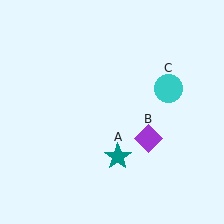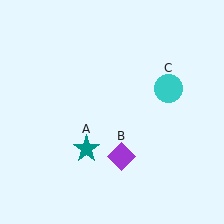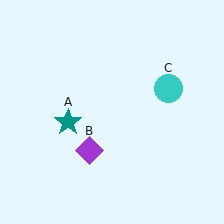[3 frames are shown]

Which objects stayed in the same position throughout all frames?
Cyan circle (object C) remained stationary.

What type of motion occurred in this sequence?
The teal star (object A), purple diamond (object B) rotated clockwise around the center of the scene.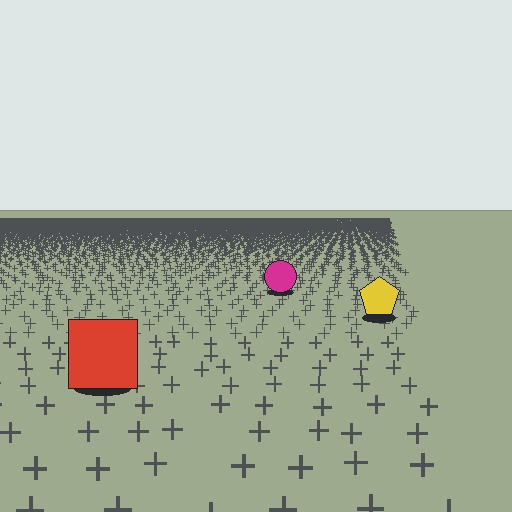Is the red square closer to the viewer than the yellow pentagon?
Yes. The red square is closer — you can tell from the texture gradient: the ground texture is coarser near it.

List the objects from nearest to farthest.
From nearest to farthest: the red square, the yellow pentagon, the magenta circle.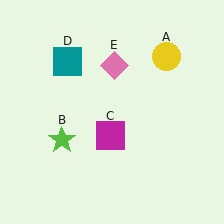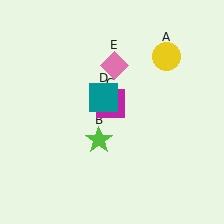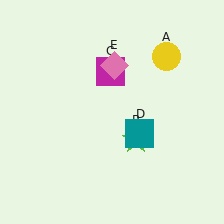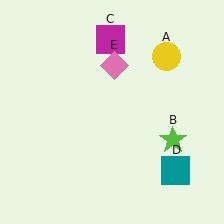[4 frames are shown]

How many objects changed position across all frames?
3 objects changed position: lime star (object B), magenta square (object C), teal square (object D).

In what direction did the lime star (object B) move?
The lime star (object B) moved right.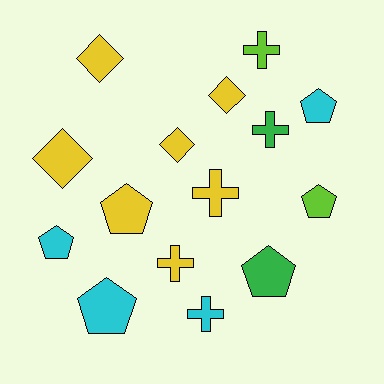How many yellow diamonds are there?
There are 4 yellow diamonds.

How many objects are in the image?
There are 15 objects.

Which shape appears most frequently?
Pentagon, with 6 objects.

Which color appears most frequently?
Yellow, with 7 objects.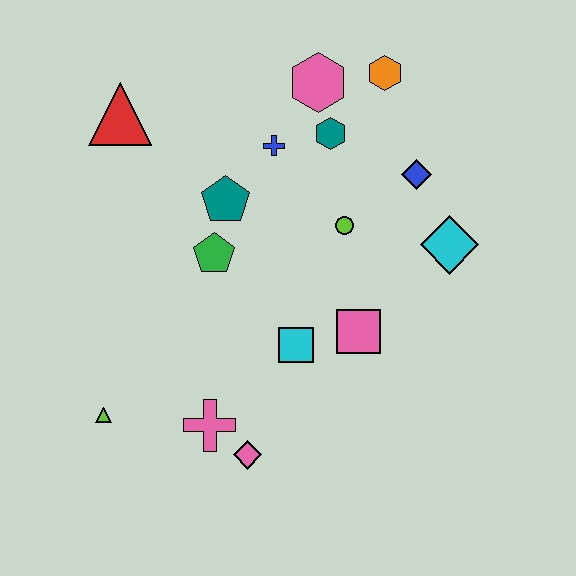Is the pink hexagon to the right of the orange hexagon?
No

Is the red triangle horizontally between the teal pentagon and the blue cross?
No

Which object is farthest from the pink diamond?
The orange hexagon is farthest from the pink diamond.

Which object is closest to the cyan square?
The pink square is closest to the cyan square.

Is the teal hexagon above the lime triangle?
Yes